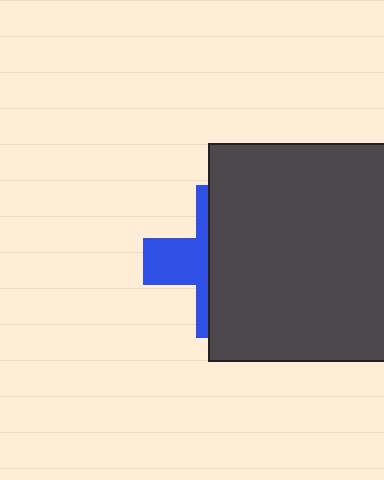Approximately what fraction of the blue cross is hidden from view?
Roughly 65% of the blue cross is hidden behind the dark gray square.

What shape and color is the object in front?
The object in front is a dark gray square.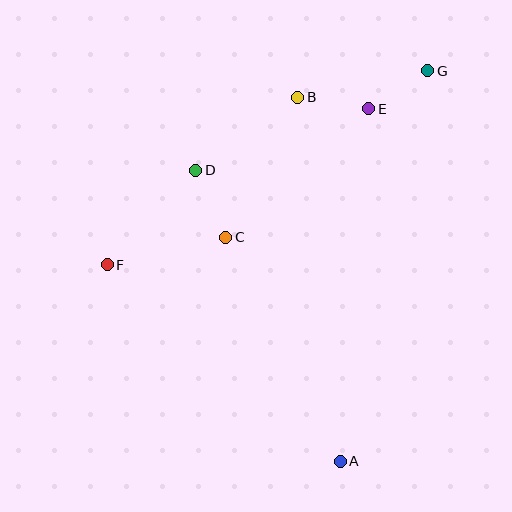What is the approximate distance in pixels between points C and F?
The distance between C and F is approximately 122 pixels.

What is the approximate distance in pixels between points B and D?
The distance between B and D is approximately 126 pixels.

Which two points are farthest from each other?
Points A and G are farthest from each other.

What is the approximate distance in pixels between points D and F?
The distance between D and F is approximately 129 pixels.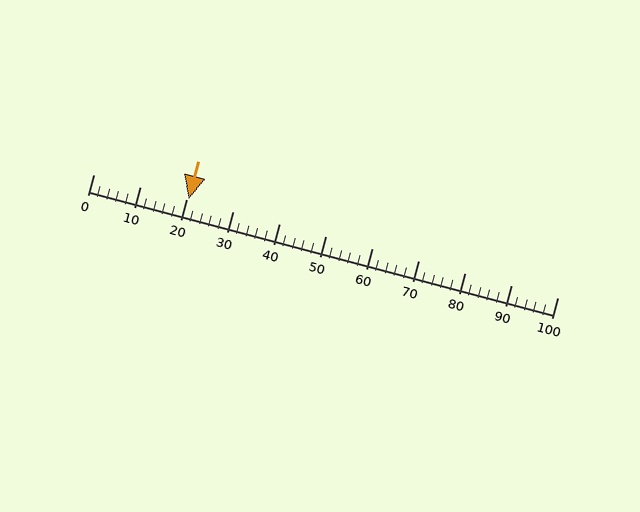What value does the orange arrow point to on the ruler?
The orange arrow points to approximately 21.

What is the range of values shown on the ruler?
The ruler shows values from 0 to 100.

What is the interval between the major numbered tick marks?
The major tick marks are spaced 10 units apart.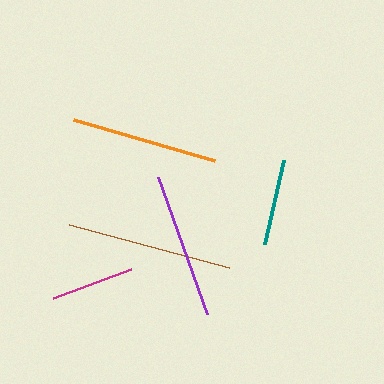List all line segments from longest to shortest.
From longest to shortest: brown, orange, purple, teal, magenta.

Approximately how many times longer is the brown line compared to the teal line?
The brown line is approximately 1.9 times the length of the teal line.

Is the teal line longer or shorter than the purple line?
The purple line is longer than the teal line.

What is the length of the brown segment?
The brown segment is approximately 166 pixels long.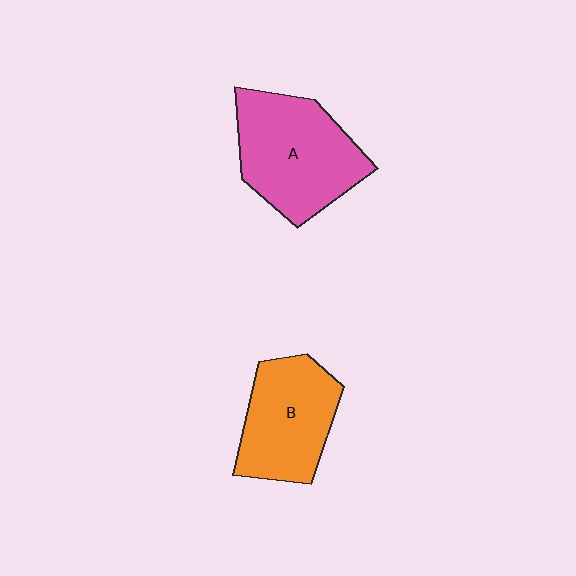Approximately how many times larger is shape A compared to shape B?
Approximately 1.2 times.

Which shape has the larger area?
Shape A (pink).